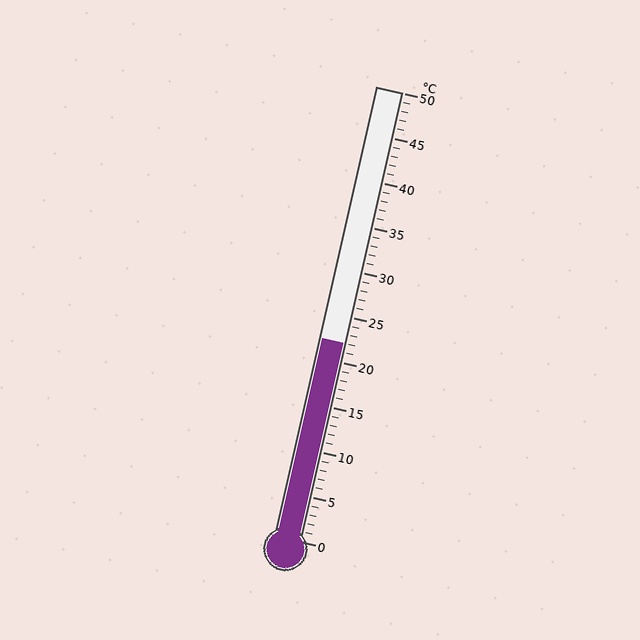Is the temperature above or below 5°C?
The temperature is above 5°C.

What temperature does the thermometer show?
The thermometer shows approximately 22°C.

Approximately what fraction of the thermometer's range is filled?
The thermometer is filled to approximately 45% of its range.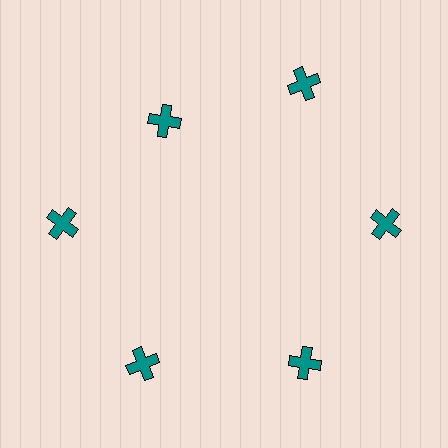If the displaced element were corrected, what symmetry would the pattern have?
It would have 6-fold rotational symmetry — the pattern would map onto itself every 60 degrees.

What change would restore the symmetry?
The symmetry would be restored by moving it outward, back onto the ring so that all 6 crosses sit at equal angles and equal distance from the center.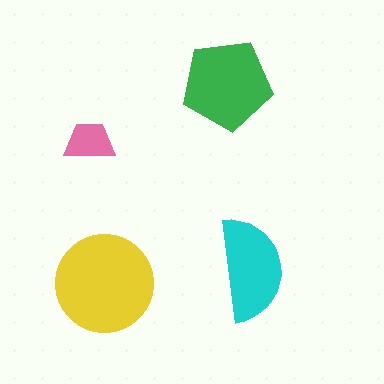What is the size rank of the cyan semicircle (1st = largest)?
3rd.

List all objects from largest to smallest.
The yellow circle, the green pentagon, the cyan semicircle, the pink trapezoid.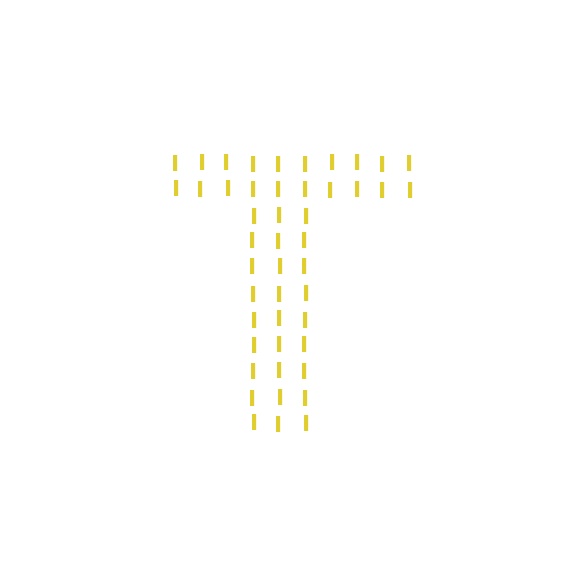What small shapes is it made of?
It is made of small letter I's.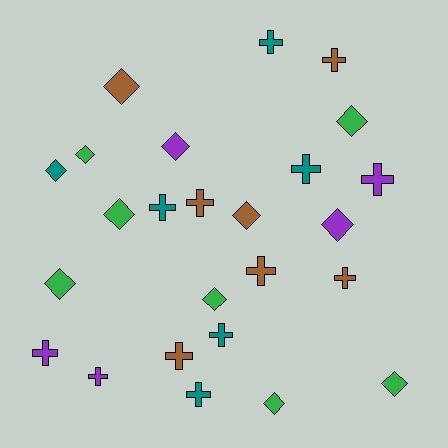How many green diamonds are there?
There are 7 green diamonds.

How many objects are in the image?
There are 25 objects.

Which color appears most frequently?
Brown, with 7 objects.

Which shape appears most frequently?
Cross, with 13 objects.